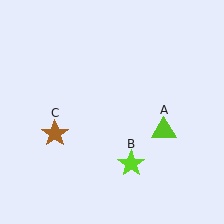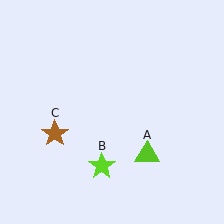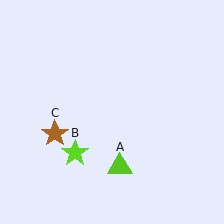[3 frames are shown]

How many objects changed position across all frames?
2 objects changed position: lime triangle (object A), lime star (object B).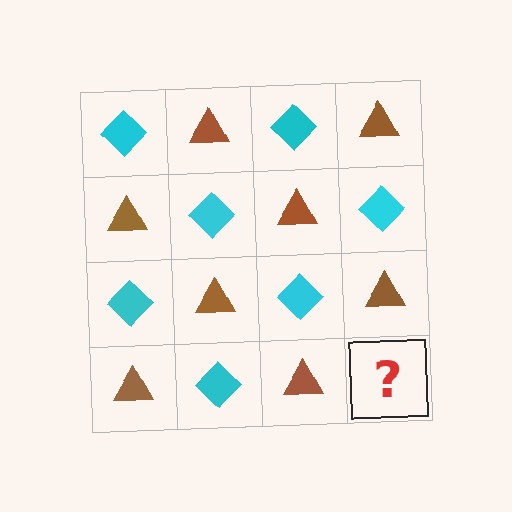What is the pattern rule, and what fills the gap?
The rule is that it alternates cyan diamond and brown triangle in a checkerboard pattern. The gap should be filled with a cyan diamond.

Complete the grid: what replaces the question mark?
The question mark should be replaced with a cyan diamond.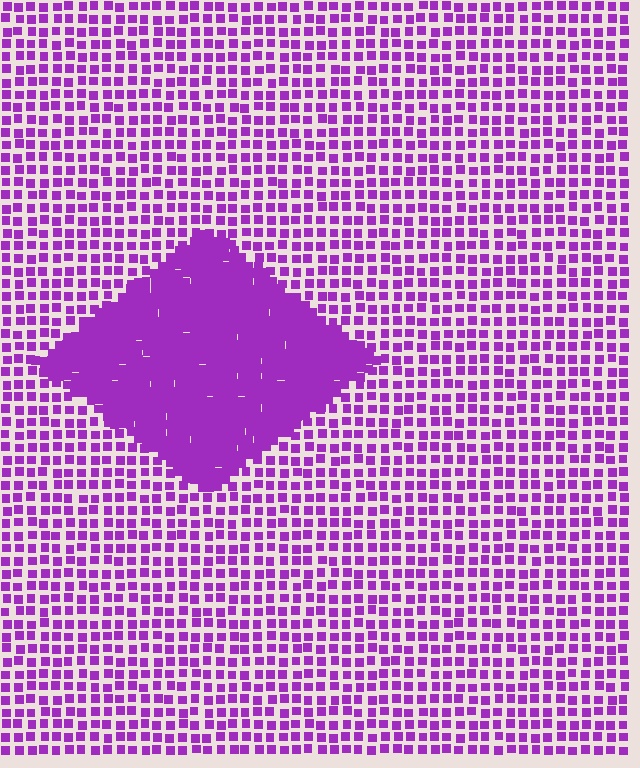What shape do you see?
I see a diamond.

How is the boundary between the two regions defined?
The boundary is defined by a change in element density (approximately 2.5x ratio). All elements are the same color, size, and shape.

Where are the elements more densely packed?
The elements are more densely packed inside the diamond boundary.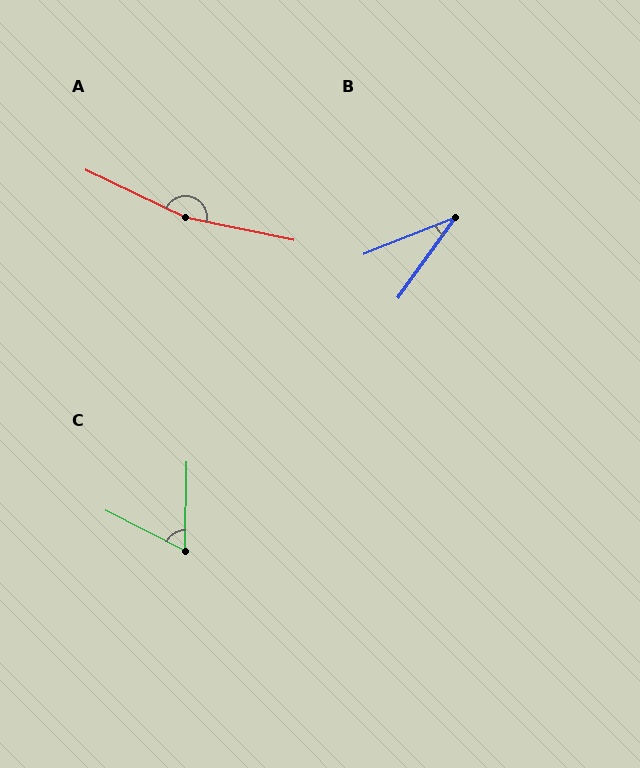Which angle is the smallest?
B, at approximately 33 degrees.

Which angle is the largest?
A, at approximately 167 degrees.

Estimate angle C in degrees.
Approximately 64 degrees.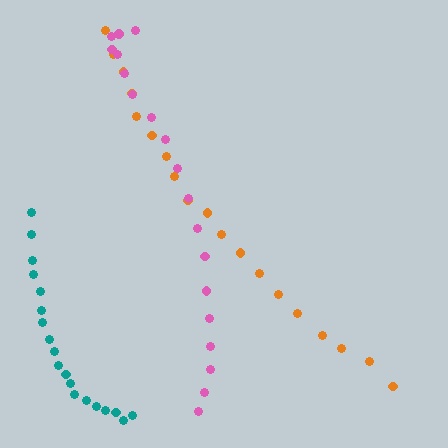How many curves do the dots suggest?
There are 3 distinct paths.